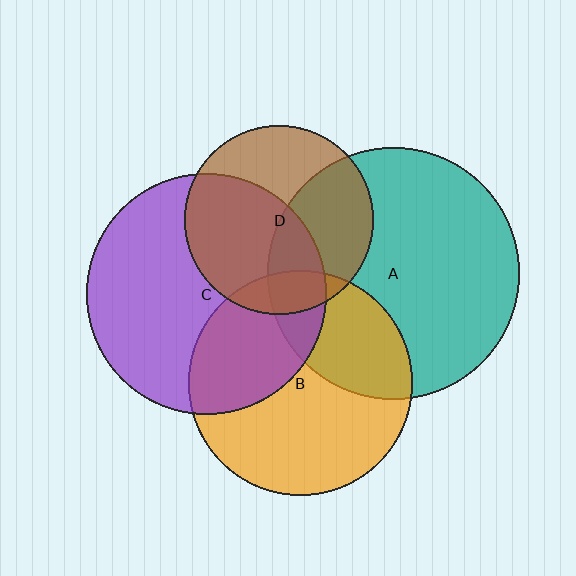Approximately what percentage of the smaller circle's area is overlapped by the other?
Approximately 15%.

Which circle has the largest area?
Circle A (teal).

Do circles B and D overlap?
Yes.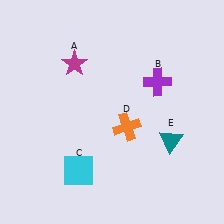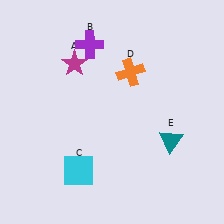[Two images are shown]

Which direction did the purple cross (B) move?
The purple cross (B) moved left.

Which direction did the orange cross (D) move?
The orange cross (D) moved up.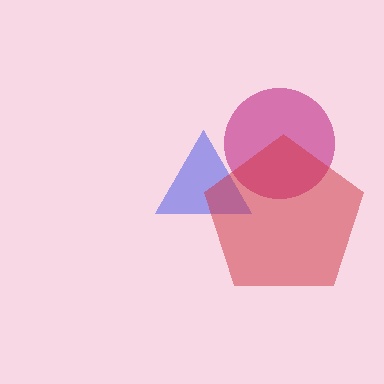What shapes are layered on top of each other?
The layered shapes are: a magenta circle, a blue triangle, a red pentagon.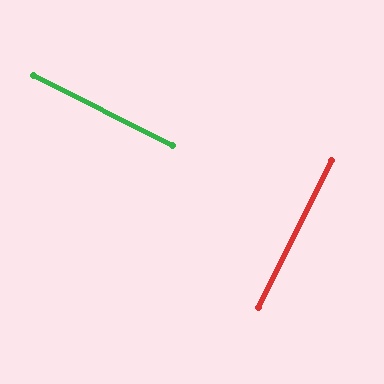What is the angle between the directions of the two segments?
Approximately 89 degrees.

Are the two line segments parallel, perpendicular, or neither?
Perpendicular — they meet at approximately 89°.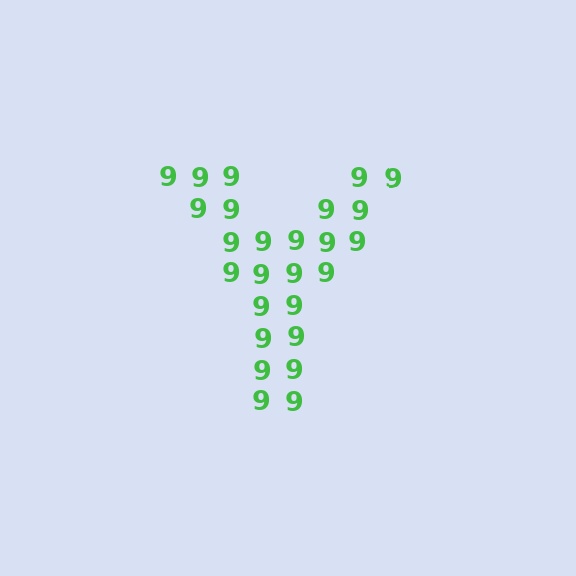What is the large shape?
The large shape is the letter Y.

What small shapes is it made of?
It is made of small digit 9's.